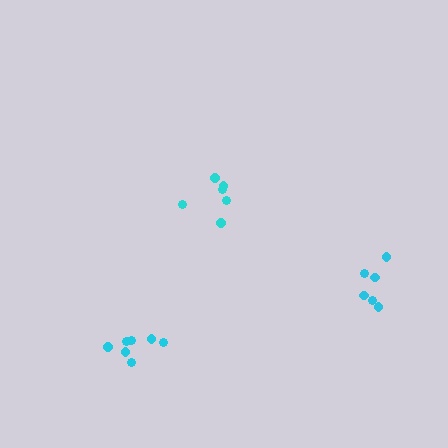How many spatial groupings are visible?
There are 3 spatial groupings.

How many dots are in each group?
Group 1: 6 dots, Group 2: 7 dots, Group 3: 6 dots (19 total).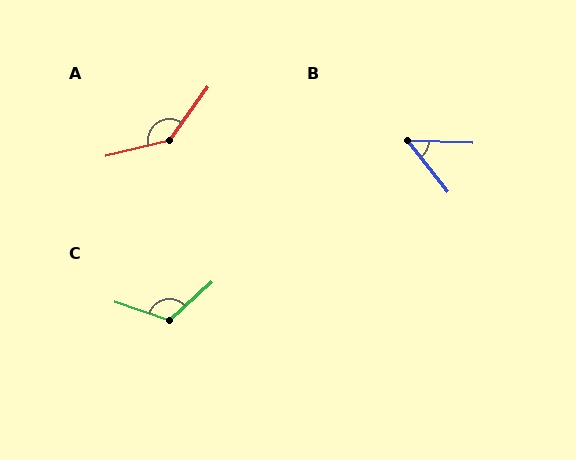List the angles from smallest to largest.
B (50°), C (120°), A (139°).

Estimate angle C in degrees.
Approximately 120 degrees.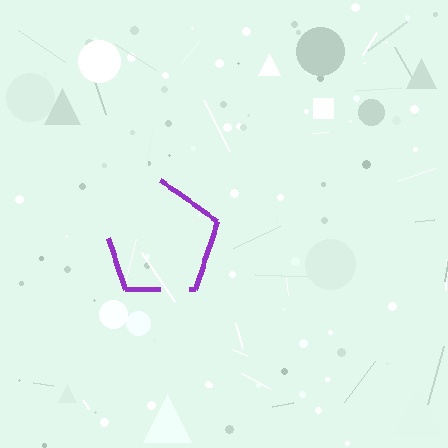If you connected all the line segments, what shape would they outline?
They would outline a pentagon.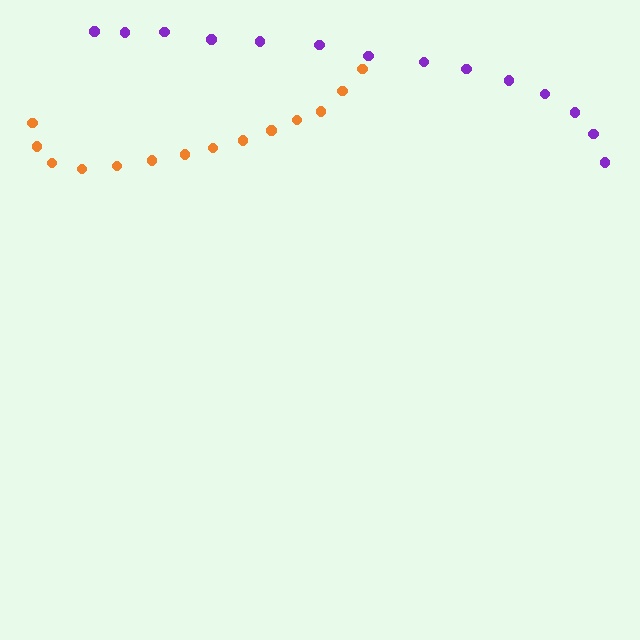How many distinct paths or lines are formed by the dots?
There are 2 distinct paths.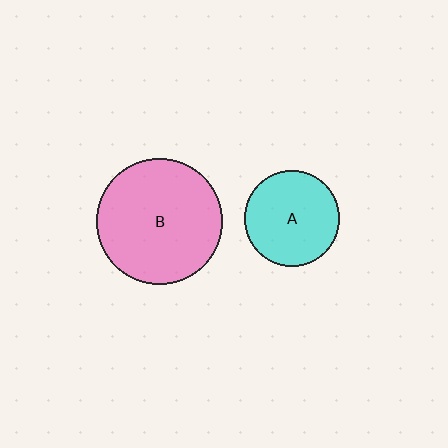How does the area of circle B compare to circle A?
Approximately 1.8 times.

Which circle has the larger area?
Circle B (pink).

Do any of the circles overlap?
No, none of the circles overlap.